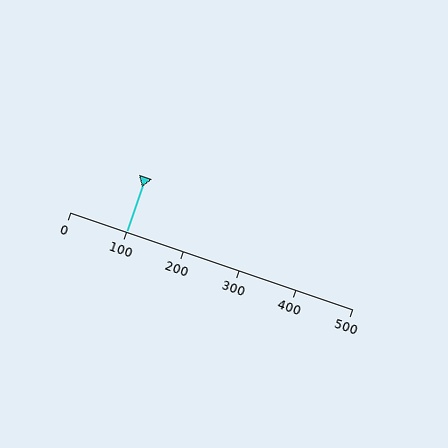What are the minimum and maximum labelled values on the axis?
The axis runs from 0 to 500.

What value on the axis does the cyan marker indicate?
The marker indicates approximately 100.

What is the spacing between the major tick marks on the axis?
The major ticks are spaced 100 apart.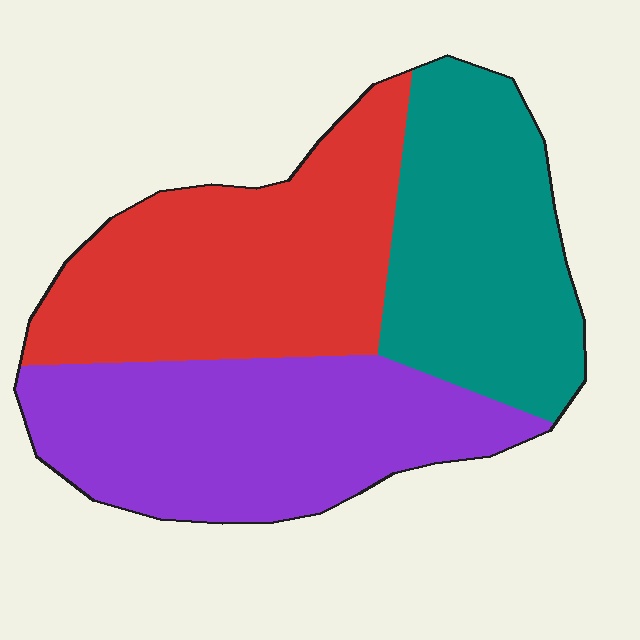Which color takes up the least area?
Teal, at roughly 30%.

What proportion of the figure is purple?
Purple covers roughly 35% of the figure.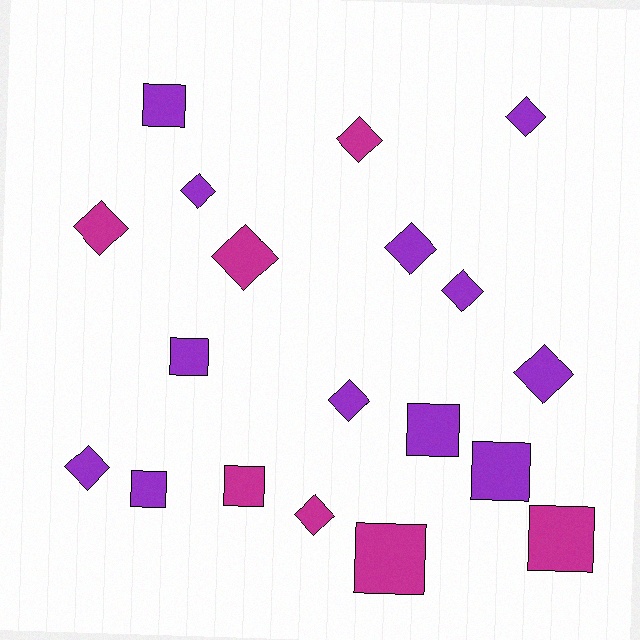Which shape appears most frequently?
Diamond, with 11 objects.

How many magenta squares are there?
There are 3 magenta squares.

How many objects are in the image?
There are 19 objects.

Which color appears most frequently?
Purple, with 12 objects.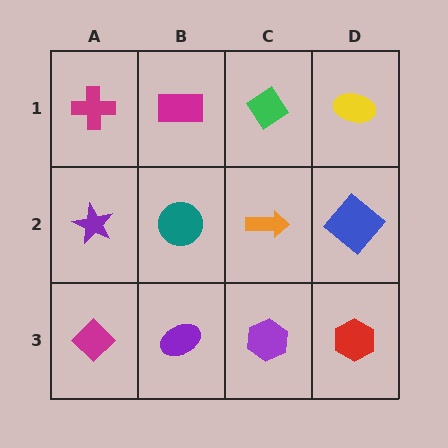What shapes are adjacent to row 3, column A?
A purple star (row 2, column A), a purple ellipse (row 3, column B).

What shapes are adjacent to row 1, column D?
A blue diamond (row 2, column D), a green diamond (row 1, column C).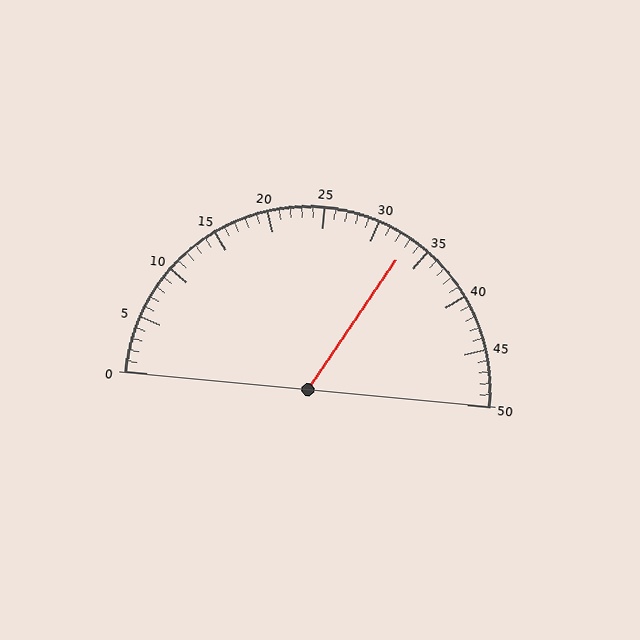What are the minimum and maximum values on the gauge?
The gauge ranges from 0 to 50.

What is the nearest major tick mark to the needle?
The nearest major tick mark is 35.